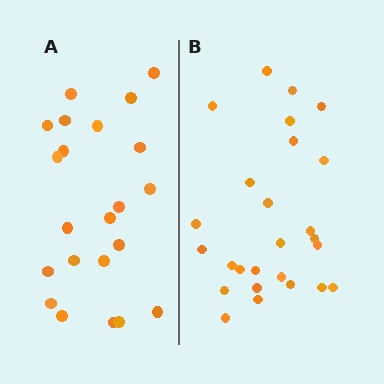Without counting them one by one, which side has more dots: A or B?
Region B (the right region) has more dots.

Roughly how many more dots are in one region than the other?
Region B has about 4 more dots than region A.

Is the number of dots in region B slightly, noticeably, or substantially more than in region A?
Region B has only slightly more — the two regions are fairly close. The ratio is roughly 1.2 to 1.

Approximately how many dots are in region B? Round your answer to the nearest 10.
About 30 dots. (The exact count is 26, which rounds to 30.)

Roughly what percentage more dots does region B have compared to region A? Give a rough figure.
About 20% more.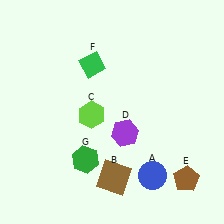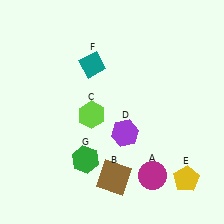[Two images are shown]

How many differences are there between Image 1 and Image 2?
There are 3 differences between the two images.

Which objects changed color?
A changed from blue to magenta. E changed from brown to yellow. F changed from green to teal.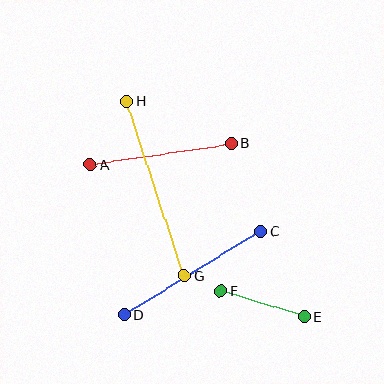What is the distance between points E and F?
The distance is approximately 88 pixels.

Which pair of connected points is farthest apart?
Points G and H are farthest apart.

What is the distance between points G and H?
The distance is approximately 184 pixels.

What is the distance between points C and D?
The distance is approximately 159 pixels.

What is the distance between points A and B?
The distance is approximately 143 pixels.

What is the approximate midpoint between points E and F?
The midpoint is at approximately (263, 304) pixels.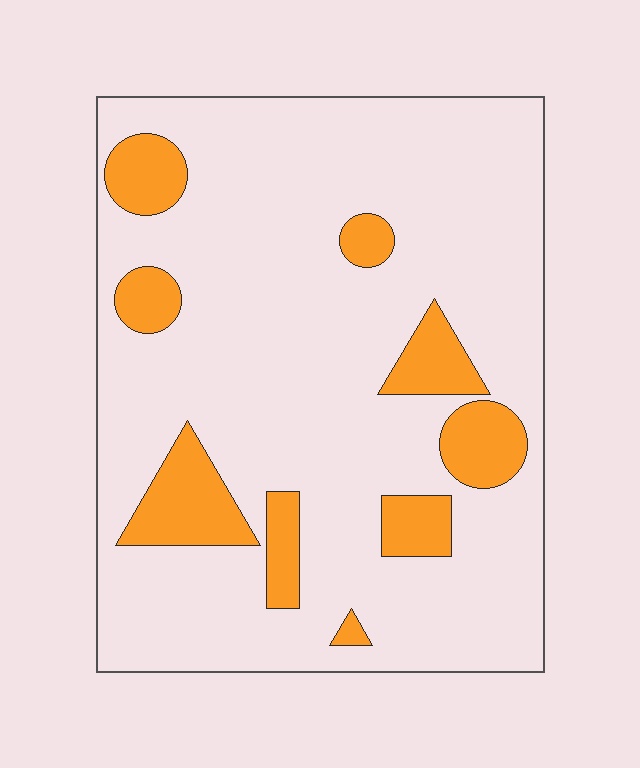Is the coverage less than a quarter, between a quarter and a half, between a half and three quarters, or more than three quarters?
Less than a quarter.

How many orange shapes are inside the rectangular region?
9.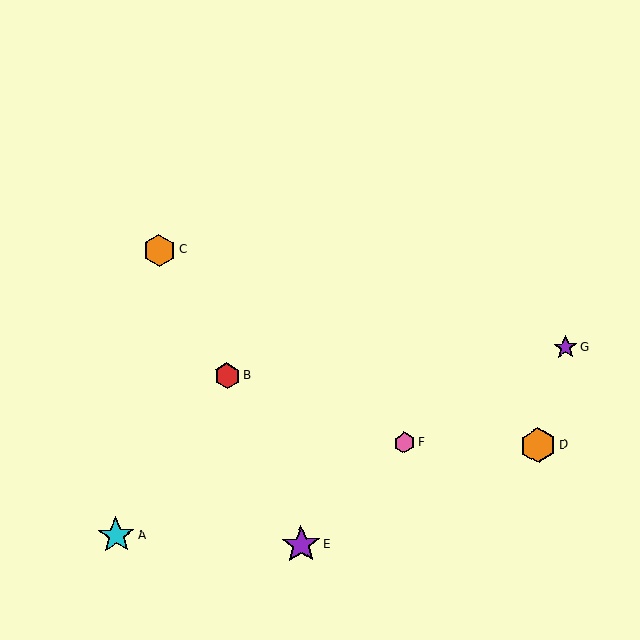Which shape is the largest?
The purple star (labeled E) is the largest.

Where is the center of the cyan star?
The center of the cyan star is at (116, 535).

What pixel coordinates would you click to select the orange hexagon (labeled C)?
Click at (160, 250) to select the orange hexagon C.